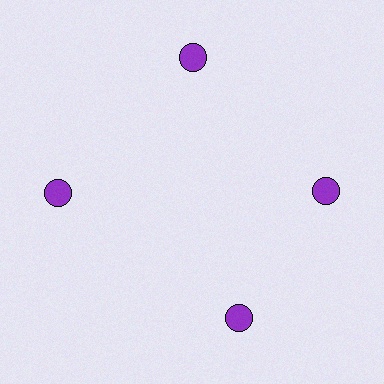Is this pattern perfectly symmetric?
No. The 4 purple circles are arranged in a ring, but one element near the 6 o'clock position is rotated out of alignment along the ring, breaking the 4-fold rotational symmetry.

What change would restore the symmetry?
The symmetry would be restored by rotating it back into even spacing with its neighbors so that all 4 circles sit at equal angles and equal distance from the center.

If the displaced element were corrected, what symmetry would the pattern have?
It would have 4-fold rotational symmetry — the pattern would map onto itself every 90 degrees.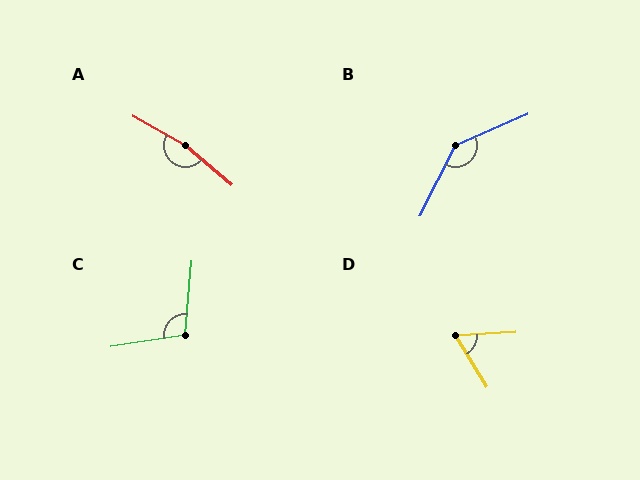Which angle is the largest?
A, at approximately 169 degrees.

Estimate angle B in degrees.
Approximately 140 degrees.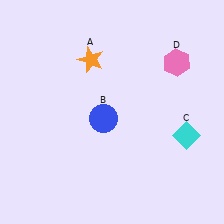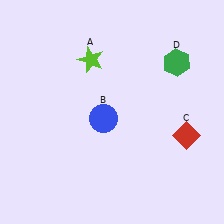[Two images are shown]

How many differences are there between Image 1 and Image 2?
There are 3 differences between the two images.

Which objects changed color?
A changed from orange to lime. C changed from cyan to red. D changed from pink to green.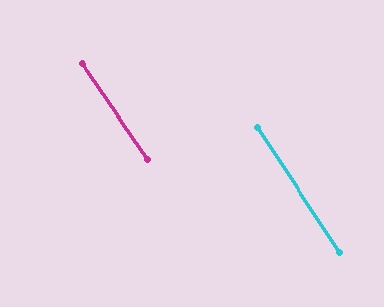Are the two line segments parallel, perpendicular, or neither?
Parallel — their directions differ by only 1.0°.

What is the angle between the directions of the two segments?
Approximately 1 degree.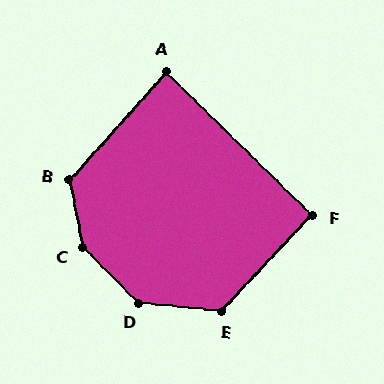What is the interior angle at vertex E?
Approximately 128 degrees (obtuse).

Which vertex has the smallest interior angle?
A, at approximately 87 degrees.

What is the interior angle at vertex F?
Approximately 91 degrees (approximately right).